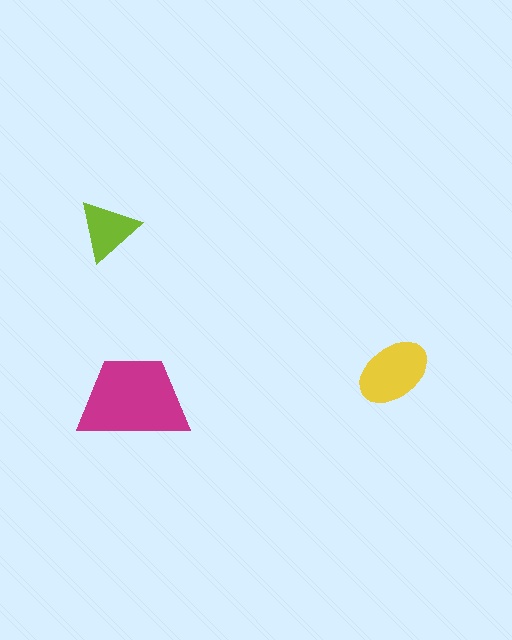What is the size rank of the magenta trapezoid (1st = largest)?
1st.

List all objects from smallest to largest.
The lime triangle, the yellow ellipse, the magenta trapezoid.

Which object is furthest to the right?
The yellow ellipse is rightmost.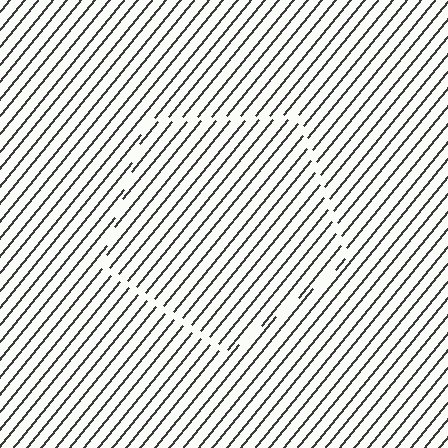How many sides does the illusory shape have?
5 sides — the line-ends trace a pentagon.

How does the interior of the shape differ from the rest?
The interior of the shape contains the same grating, shifted by half a period — the contour is defined by the phase discontinuity where line-ends from the inner and outer gratings abut.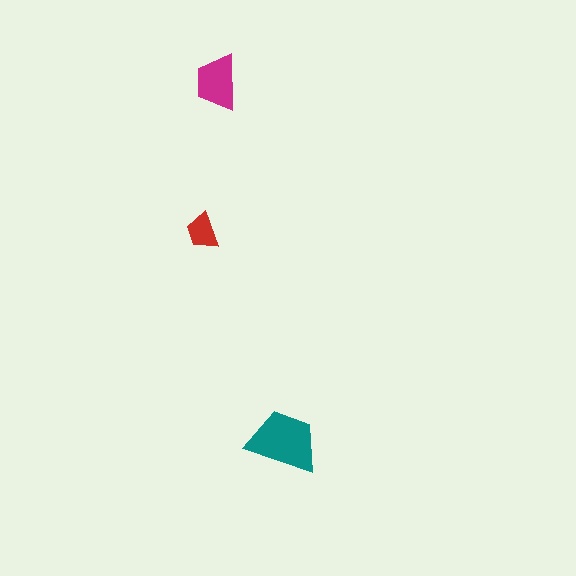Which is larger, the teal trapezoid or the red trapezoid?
The teal one.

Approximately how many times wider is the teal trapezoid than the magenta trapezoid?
About 1.5 times wider.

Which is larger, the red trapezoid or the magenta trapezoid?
The magenta one.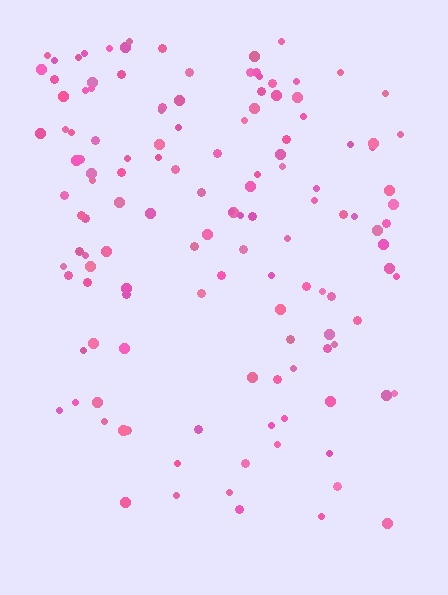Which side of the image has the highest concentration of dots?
The top.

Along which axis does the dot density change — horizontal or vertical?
Vertical.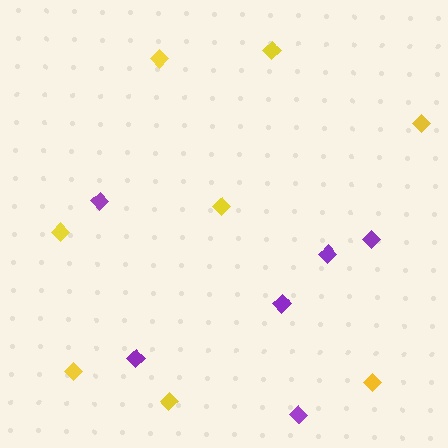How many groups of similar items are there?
There are 2 groups: one group of yellow diamonds (8) and one group of purple diamonds (6).